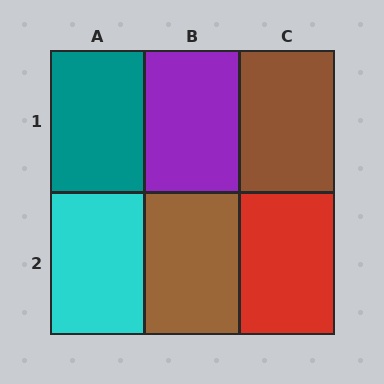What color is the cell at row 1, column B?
Purple.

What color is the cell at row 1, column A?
Teal.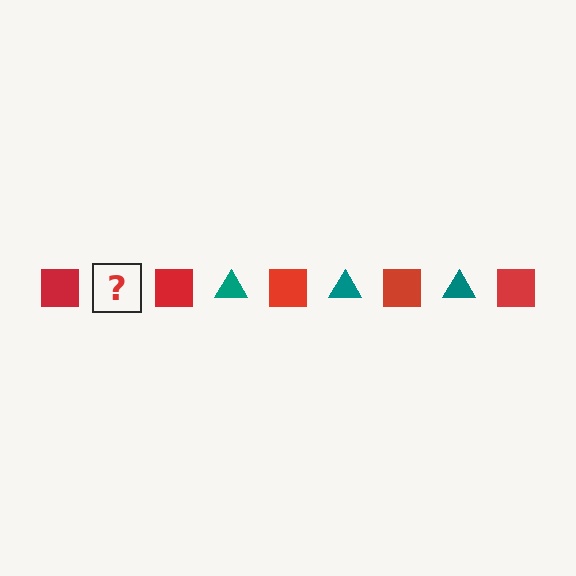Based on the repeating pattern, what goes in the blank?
The blank should be a teal triangle.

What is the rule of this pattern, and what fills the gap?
The rule is that the pattern alternates between red square and teal triangle. The gap should be filled with a teal triangle.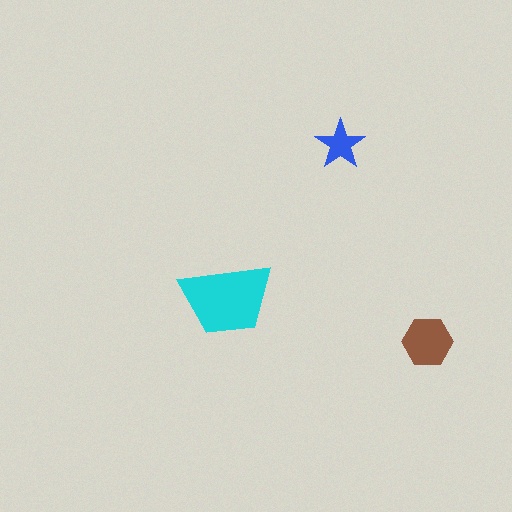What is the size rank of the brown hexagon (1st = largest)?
2nd.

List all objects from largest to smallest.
The cyan trapezoid, the brown hexagon, the blue star.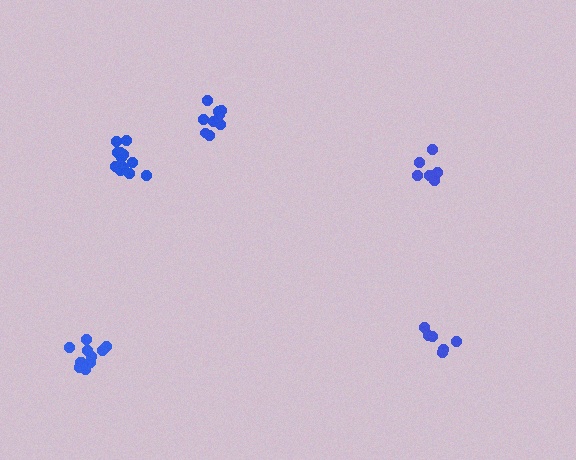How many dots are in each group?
Group 1: 12 dots, Group 2: 9 dots, Group 3: 6 dots, Group 4: 6 dots, Group 5: 11 dots (44 total).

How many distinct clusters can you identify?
There are 5 distinct clusters.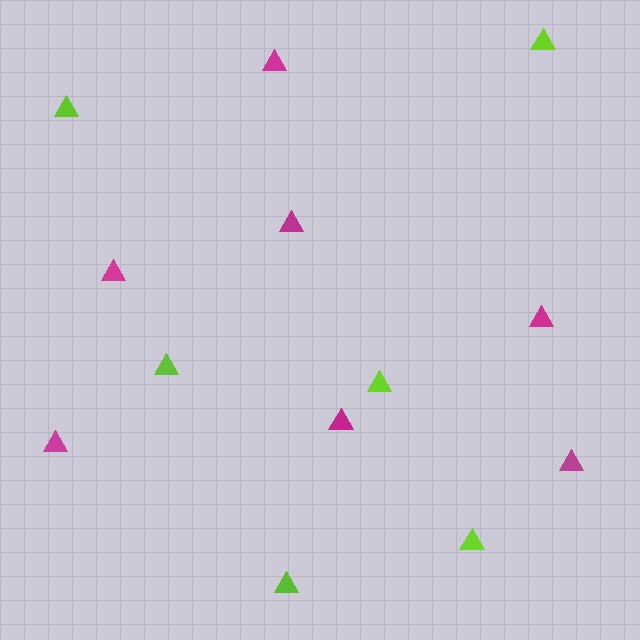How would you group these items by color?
There are 2 groups: one group of magenta triangles (7) and one group of lime triangles (6).